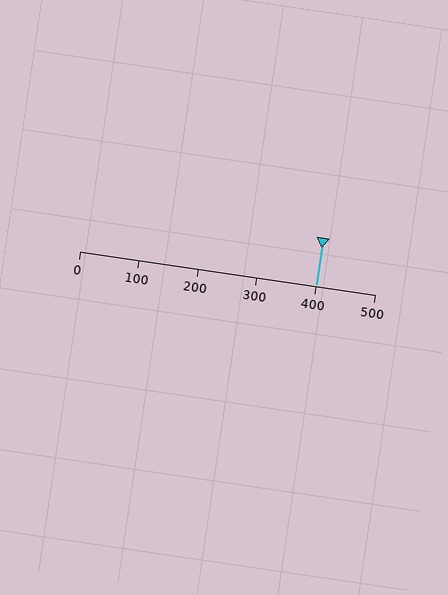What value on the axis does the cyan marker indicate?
The marker indicates approximately 400.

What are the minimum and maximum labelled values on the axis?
The axis runs from 0 to 500.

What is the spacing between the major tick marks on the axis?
The major ticks are spaced 100 apart.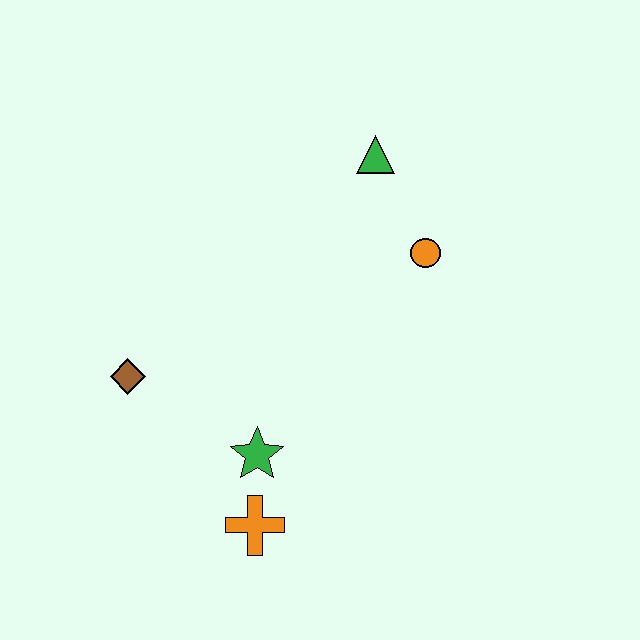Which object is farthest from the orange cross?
The green triangle is farthest from the orange cross.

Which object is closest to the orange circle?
The green triangle is closest to the orange circle.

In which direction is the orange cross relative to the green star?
The orange cross is below the green star.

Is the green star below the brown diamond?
Yes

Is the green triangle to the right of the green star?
Yes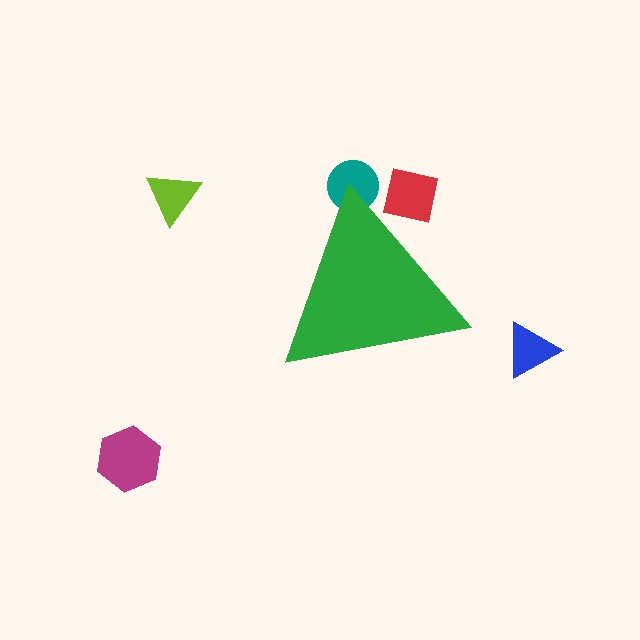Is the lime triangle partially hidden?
No, the lime triangle is fully visible.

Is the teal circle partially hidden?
Yes, the teal circle is partially hidden behind the green triangle.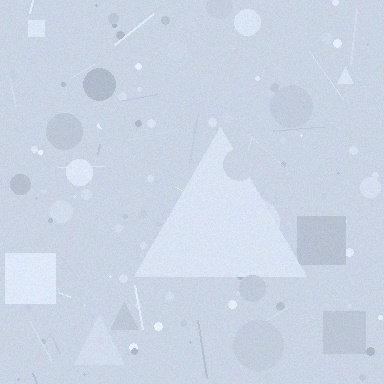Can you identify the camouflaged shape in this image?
The camouflaged shape is a triangle.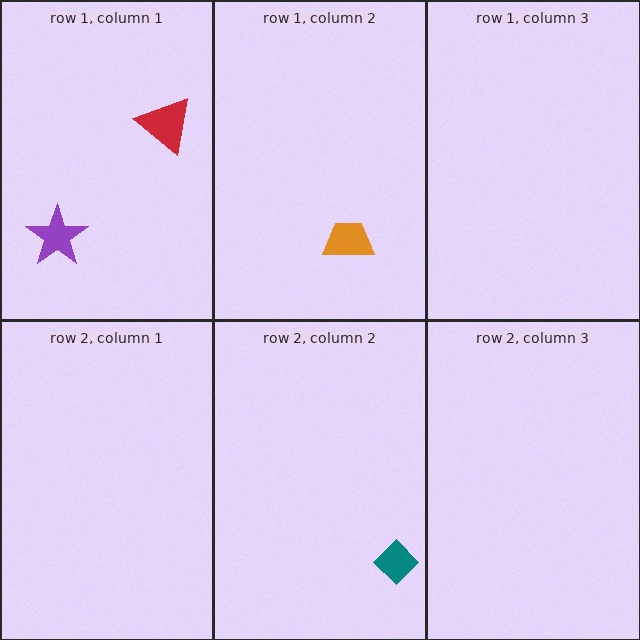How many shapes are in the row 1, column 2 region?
1.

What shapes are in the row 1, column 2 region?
The orange trapezoid.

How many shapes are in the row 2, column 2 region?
1.